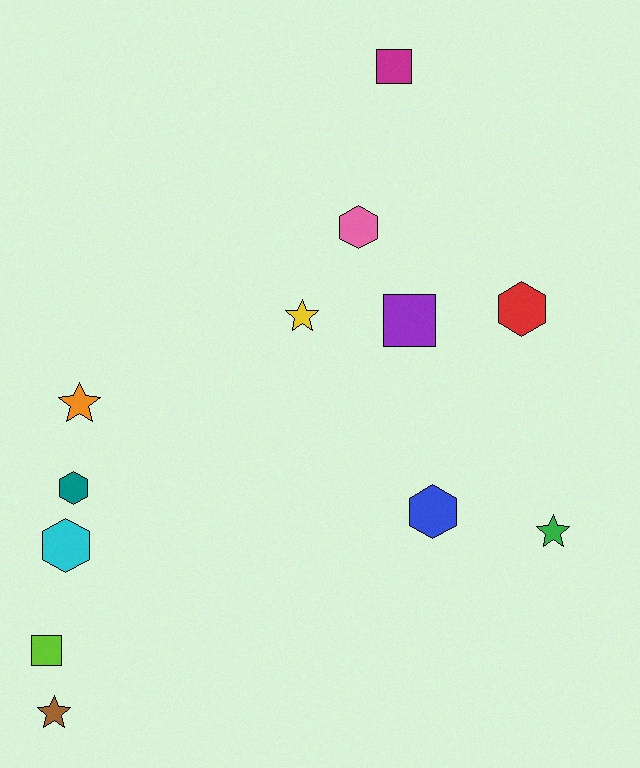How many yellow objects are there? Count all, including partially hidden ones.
There is 1 yellow object.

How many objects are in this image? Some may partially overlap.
There are 12 objects.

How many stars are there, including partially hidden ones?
There are 4 stars.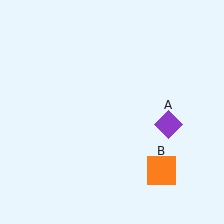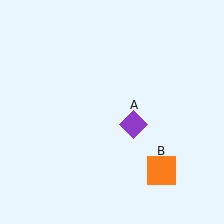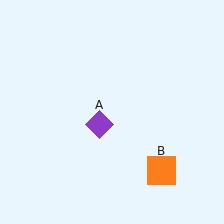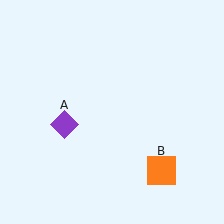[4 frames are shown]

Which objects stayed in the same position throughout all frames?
Orange square (object B) remained stationary.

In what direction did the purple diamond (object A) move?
The purple diamond (object A) moved left.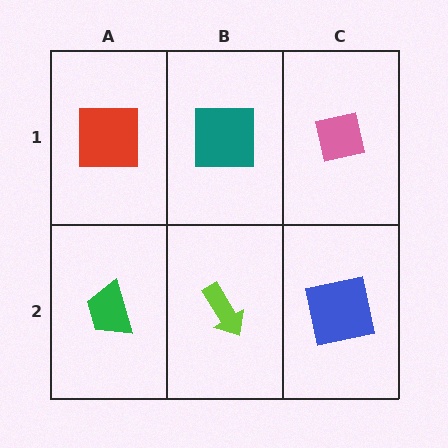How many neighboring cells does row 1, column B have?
3.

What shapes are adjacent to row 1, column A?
A green trapezoid (row 2, column A), a teal square (row 1, column B).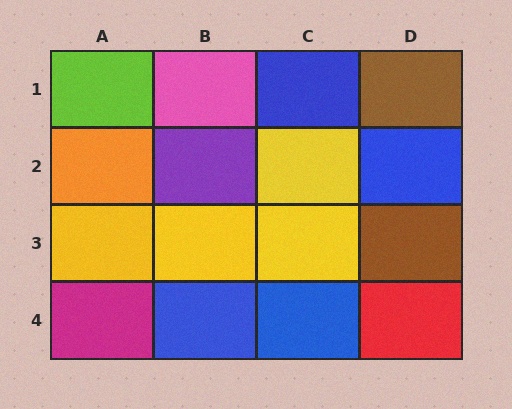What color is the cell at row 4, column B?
Blue.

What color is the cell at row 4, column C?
Blue.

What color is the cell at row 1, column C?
Blue.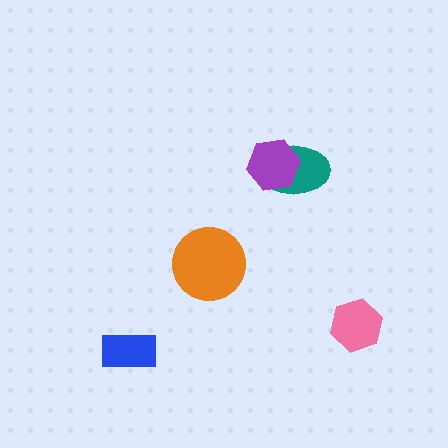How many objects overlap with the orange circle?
0 objects overlap with the orange circle.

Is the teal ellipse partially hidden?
Yes, it is partially covered by another shape.